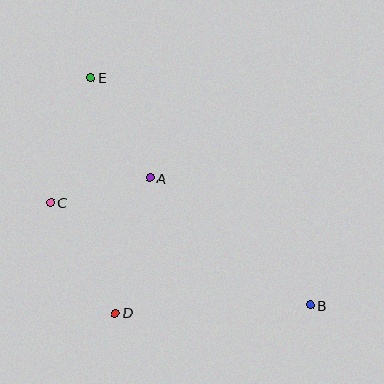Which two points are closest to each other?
Points A and C are closest to each other.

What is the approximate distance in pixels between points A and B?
The distance between A and B is approximately 205 pixels.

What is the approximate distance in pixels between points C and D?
The distance between C and D is approximately 128 pixels.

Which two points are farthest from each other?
Points B and E are farthest from each other.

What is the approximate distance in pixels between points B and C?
The distance between B and C is approximately 279 pixels.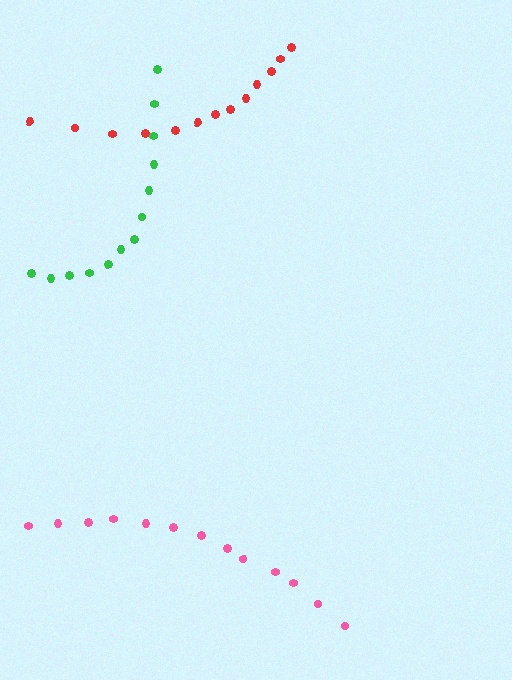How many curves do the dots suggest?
There are 3 distinct paths.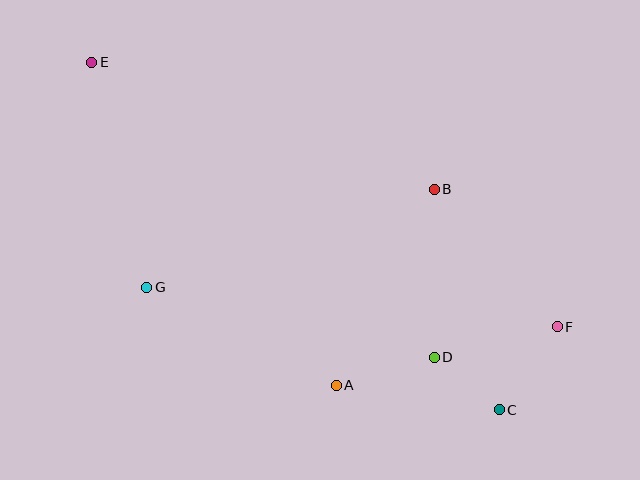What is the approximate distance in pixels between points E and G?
The distance between E and G is approximately 232 pixels.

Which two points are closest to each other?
Points C and D are closest to each other.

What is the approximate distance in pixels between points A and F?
The distance between A and F is approximately 228 pixels.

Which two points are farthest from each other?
Points C and E are farthest from each other.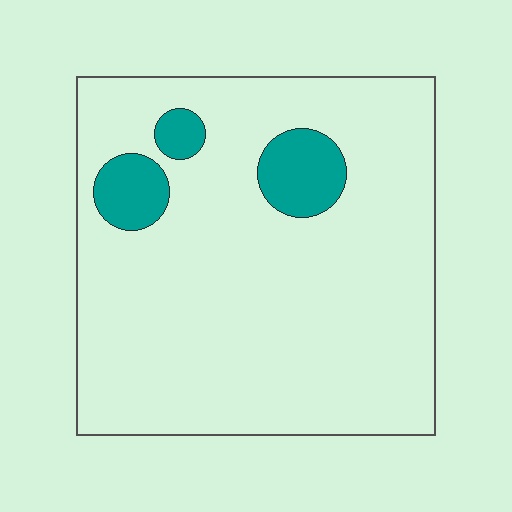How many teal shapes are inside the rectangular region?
3.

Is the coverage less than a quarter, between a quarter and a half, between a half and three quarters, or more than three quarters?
Less than a quarter.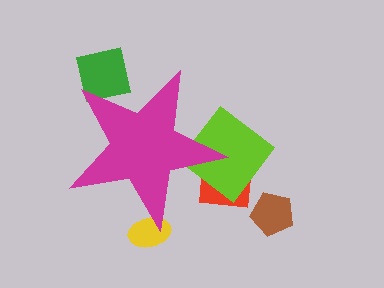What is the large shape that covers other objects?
A magenta star.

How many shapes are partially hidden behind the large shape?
4 shapes are partially hidden.